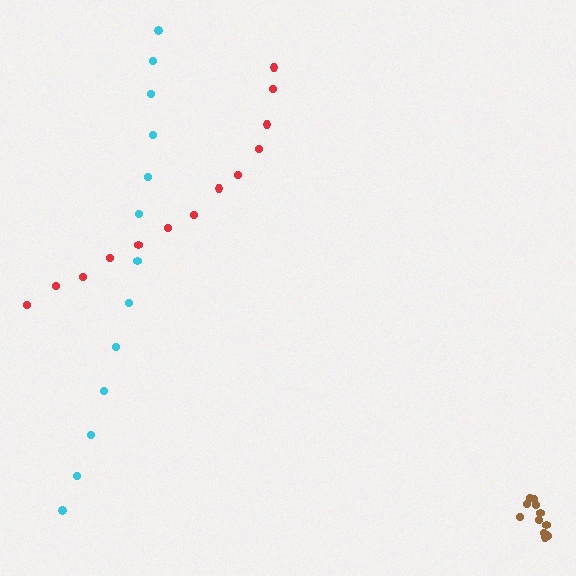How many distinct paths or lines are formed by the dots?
There are 3 distinct paths.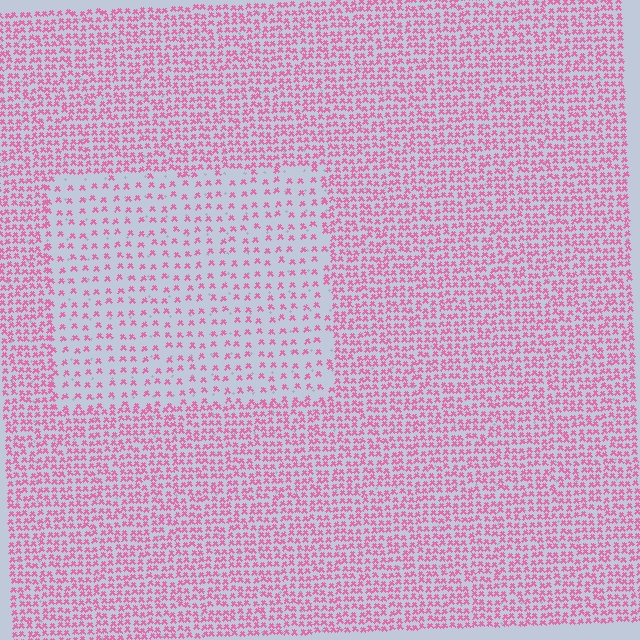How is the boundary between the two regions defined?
The boundary is defined by a change in element density (approximately 2.3x ratio). All elements are the same color, size, and shape.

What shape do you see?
I see a rectangle.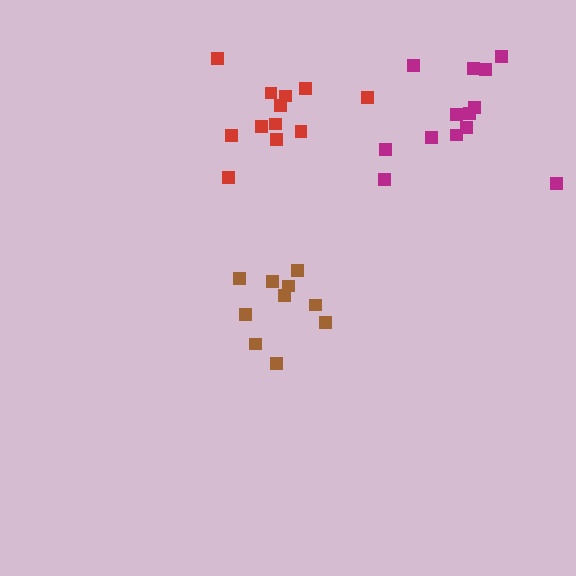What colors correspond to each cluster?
The clusters are colored: brown, magenta, red.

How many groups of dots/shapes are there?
There are 3 groups.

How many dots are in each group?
Group 1: 10 dots, Group 2: 13 dots, Group 3: 12 dots (35 total).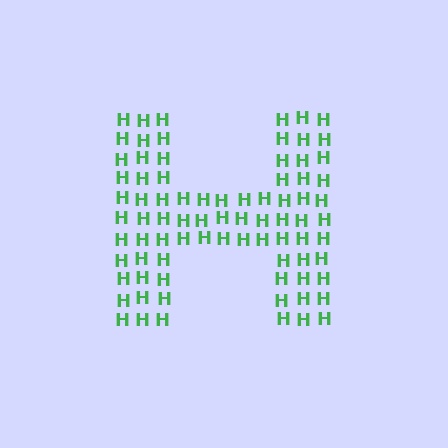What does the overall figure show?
The overall figure shows the letter H.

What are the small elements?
The small elements are letter H's.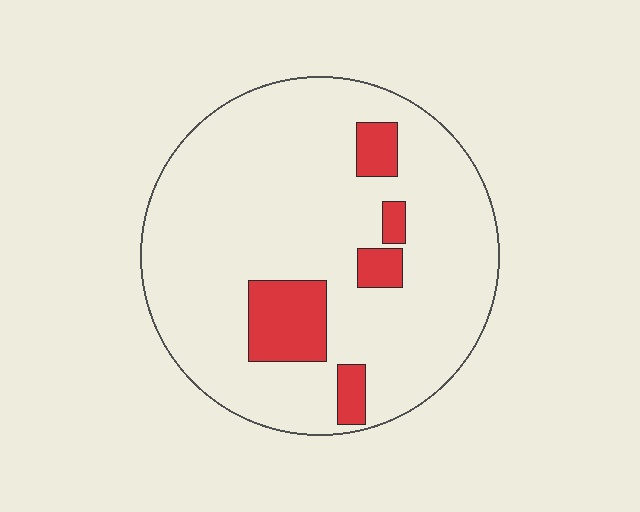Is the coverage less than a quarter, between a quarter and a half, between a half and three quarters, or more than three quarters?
Less than a quarter.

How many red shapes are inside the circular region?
5.